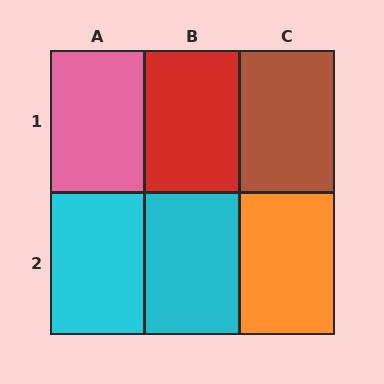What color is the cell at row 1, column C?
Brown.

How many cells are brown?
1 cell is brown.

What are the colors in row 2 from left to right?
Cyan, cyan, orange.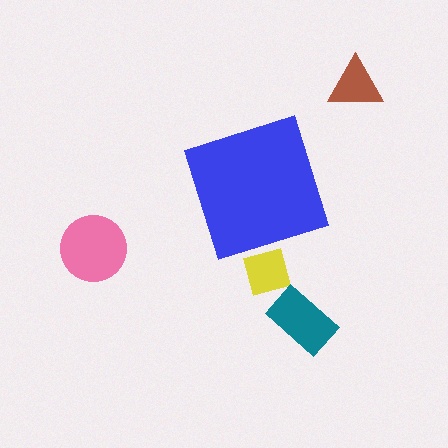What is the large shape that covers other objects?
A blue diamond.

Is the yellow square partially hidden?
Yes, the yellow square is partially hidden behind the blue diamond.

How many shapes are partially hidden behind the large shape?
1 shape is partially hidden.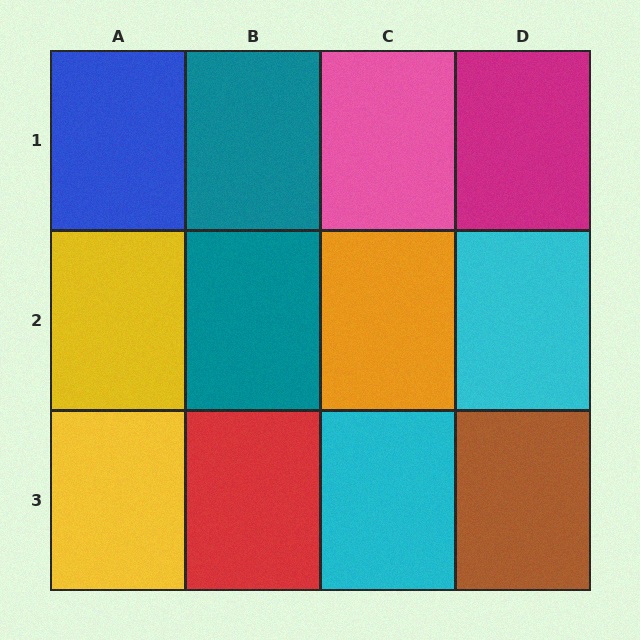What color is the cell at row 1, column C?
Pink.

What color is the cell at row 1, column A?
Blue.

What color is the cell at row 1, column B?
Teal.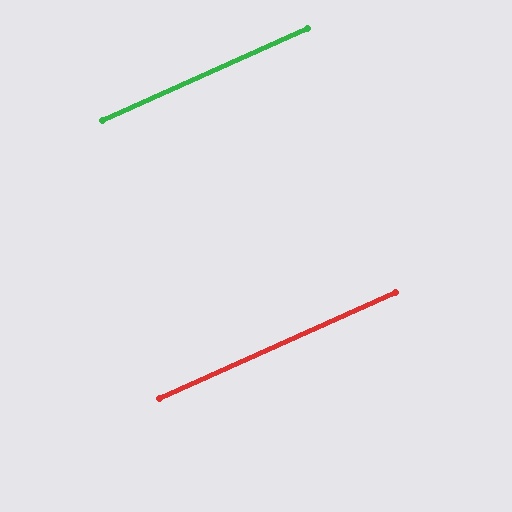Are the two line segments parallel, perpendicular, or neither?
Parallel — their directions differ by only 0.1°.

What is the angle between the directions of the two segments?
Approximately 0 degrees.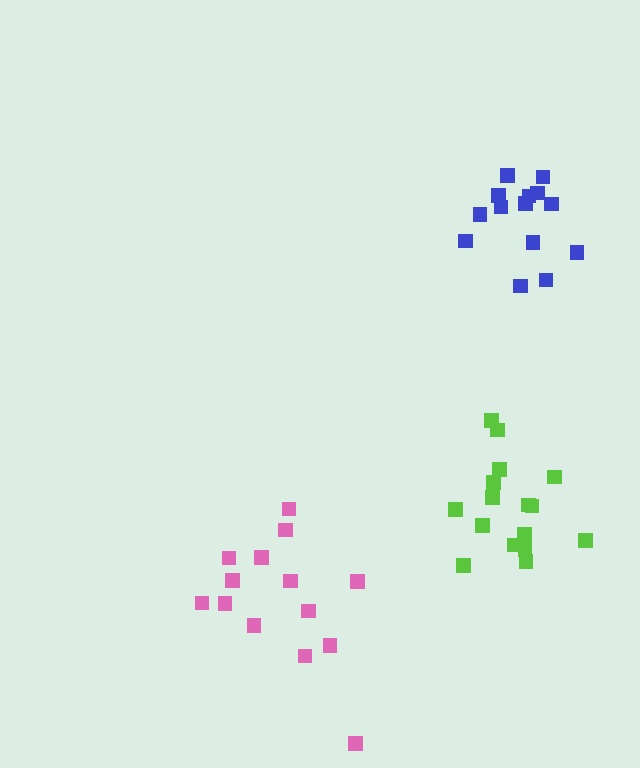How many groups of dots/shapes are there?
There are 3 groups.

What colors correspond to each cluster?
The clusters are colored: pink, lime, blue.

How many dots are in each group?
Group 1: 14 dots, Group 2: 17 dots, Group 3: 14 dots (45 total).